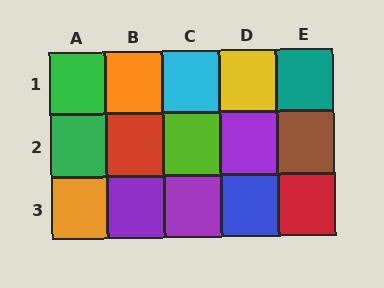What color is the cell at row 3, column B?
Purple.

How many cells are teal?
1 cell is teal.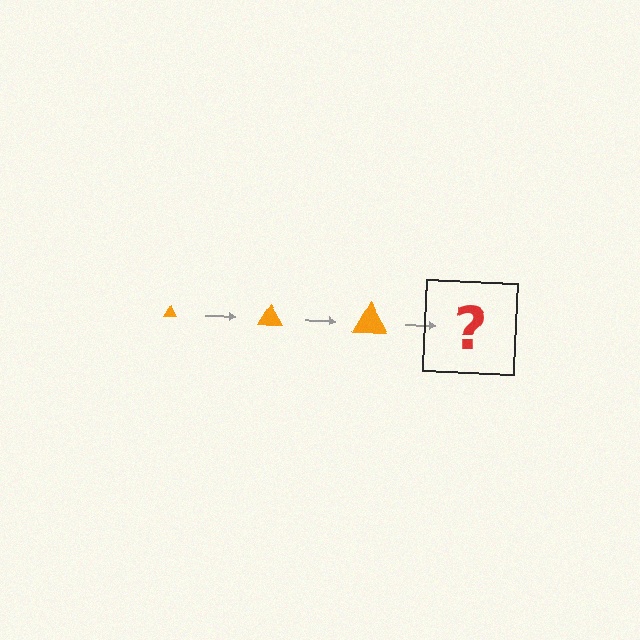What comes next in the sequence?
The next element should be an orange triangle, larger than the previous one.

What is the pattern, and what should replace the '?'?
The pattern is that the triangle gets progressively larger each step. The '?' should be an orange triangle, larger than the previous one.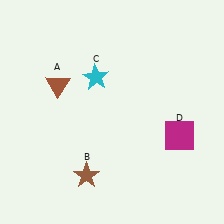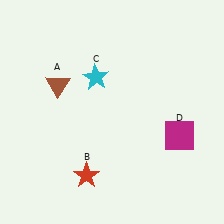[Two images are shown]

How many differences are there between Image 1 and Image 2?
There is 1 difference between the two images.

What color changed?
The star (B) changed from brown in Image 1 to red in Image 2.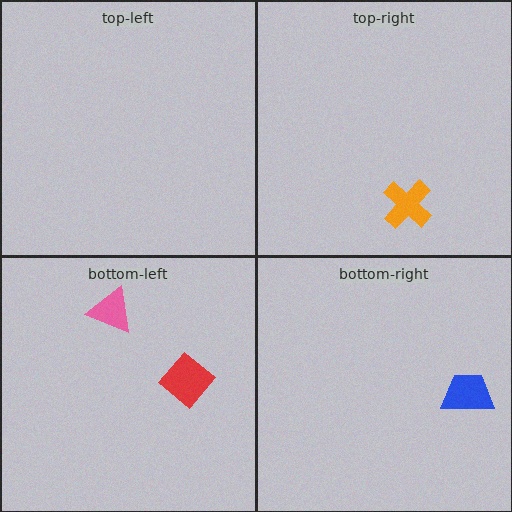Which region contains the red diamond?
The bottom-left region.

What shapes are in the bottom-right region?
The blue trapezoid.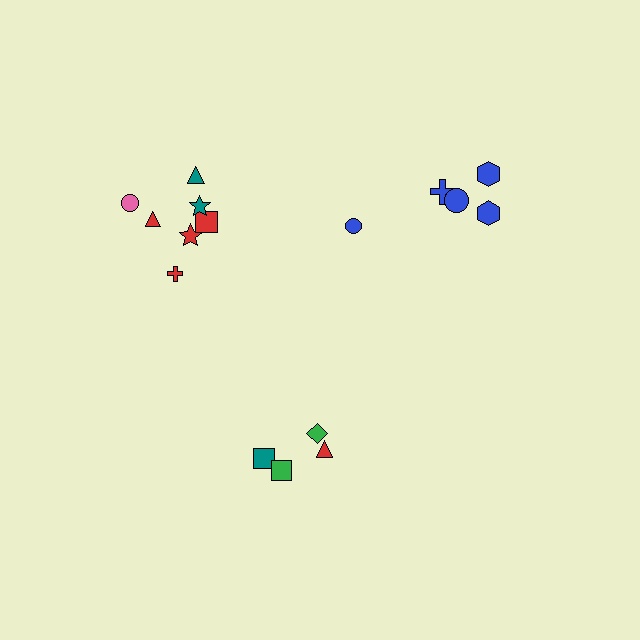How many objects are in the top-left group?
There are 7 objects.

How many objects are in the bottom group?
There are 4 objects.